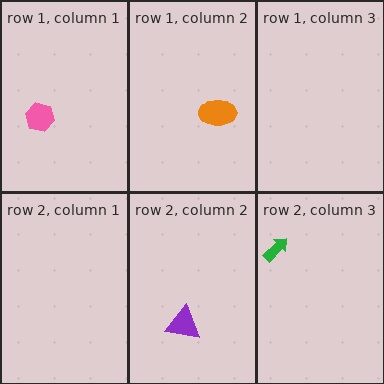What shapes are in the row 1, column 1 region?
The pink hexagon.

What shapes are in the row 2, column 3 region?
The green arrow.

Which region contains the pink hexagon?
The row 1, column 1 region.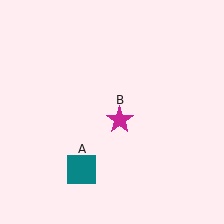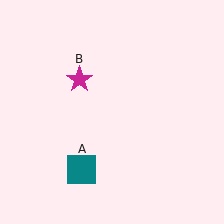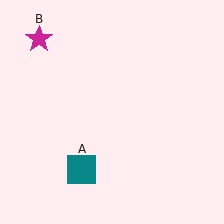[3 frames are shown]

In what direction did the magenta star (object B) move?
The magenta star (object B) moved up and to the left.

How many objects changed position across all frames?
1 object changed position: magenta star (object B).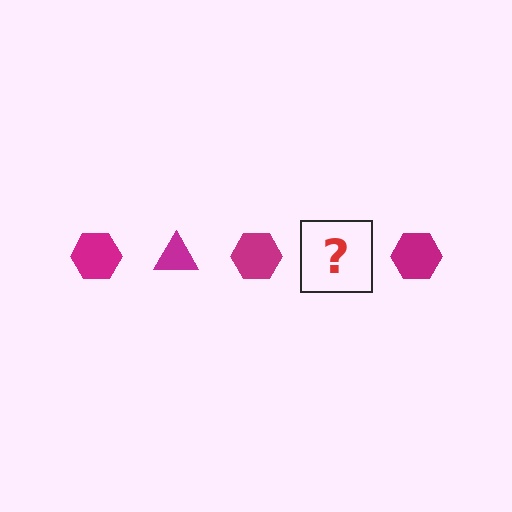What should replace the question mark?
The question mark should be replaced with a magenta triangle.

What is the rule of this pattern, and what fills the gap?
The rule is that the pattern cycles through hexagon, triangle shapes in magenta. The gap should be filled with a magenta triangle.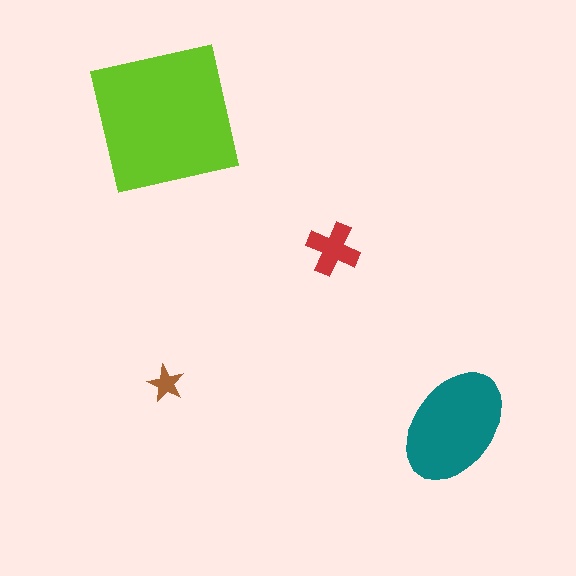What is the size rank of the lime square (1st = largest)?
1st.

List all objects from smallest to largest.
The brown star, the red cross, the teal ellipse, the lime square.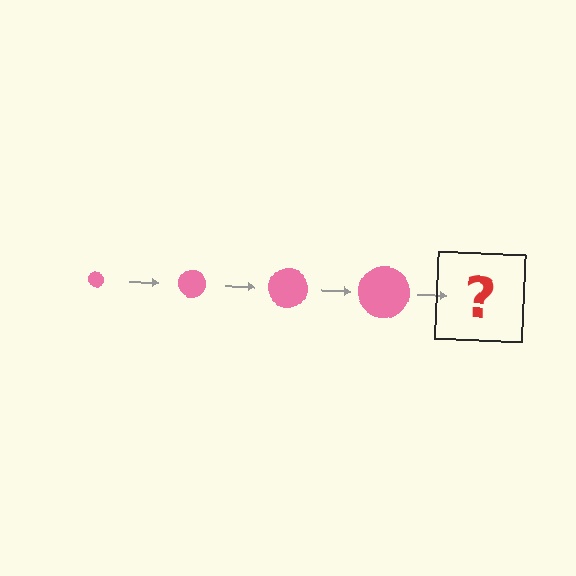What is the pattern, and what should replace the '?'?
The pattern is that the circle gets progressively larger each step. The '?' should be a pink circle, larger than the previous one.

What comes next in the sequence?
The next element should be a pink circle, larger than the previous one.